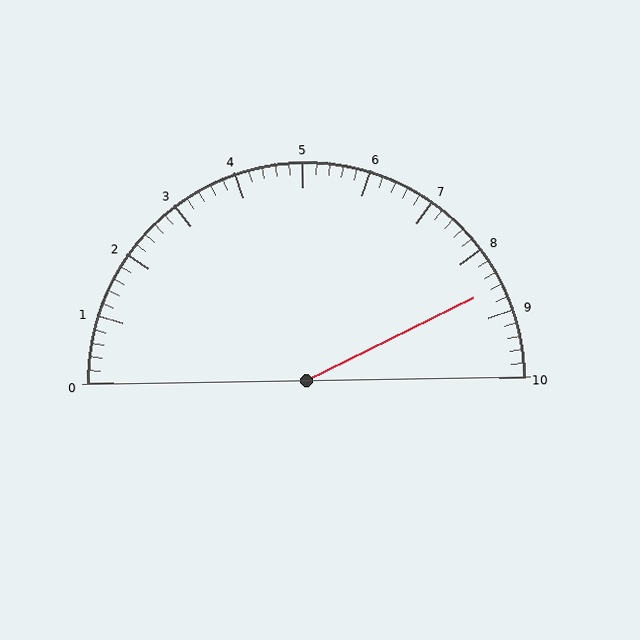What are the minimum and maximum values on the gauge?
The gauge ranges from 0 to 10.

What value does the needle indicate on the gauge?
The needle indicates approximately 8.6.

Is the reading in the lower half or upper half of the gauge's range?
The reading is in the upper half of the range (0 to 10).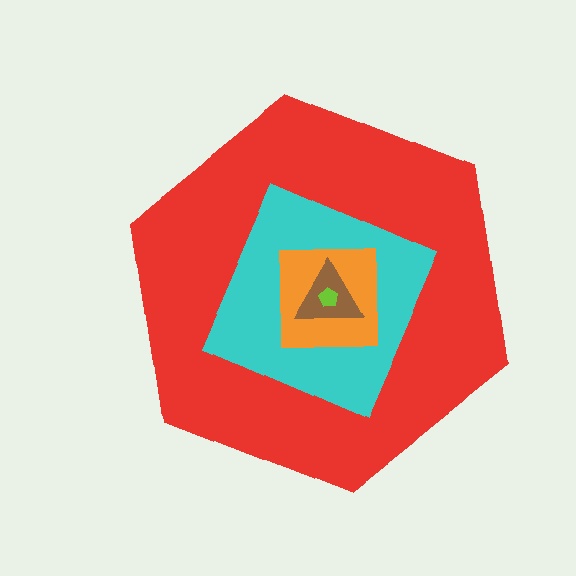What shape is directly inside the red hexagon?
The cyan diamond.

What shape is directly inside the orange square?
The brown triangle.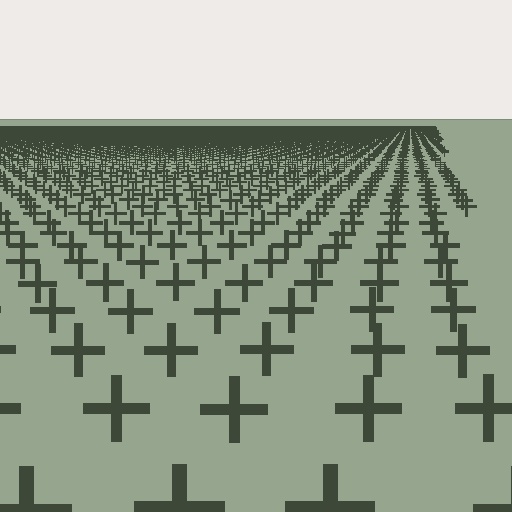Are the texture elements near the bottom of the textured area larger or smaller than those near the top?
Larger. Near the bottom, elements are closer to the viewer and appear at a bigger on-screen size.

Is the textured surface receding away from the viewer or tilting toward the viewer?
The surface is receding away from the viewer. Texture elements get smaller and denser toward the top.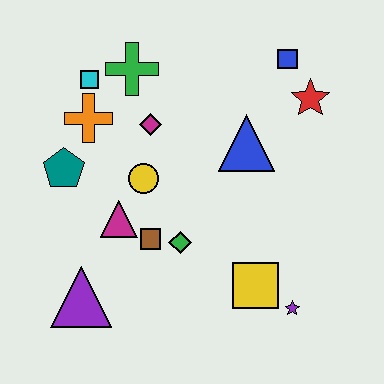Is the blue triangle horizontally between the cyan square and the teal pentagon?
No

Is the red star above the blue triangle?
Yes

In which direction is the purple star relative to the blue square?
The purple star is below the blue square.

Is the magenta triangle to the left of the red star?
Yes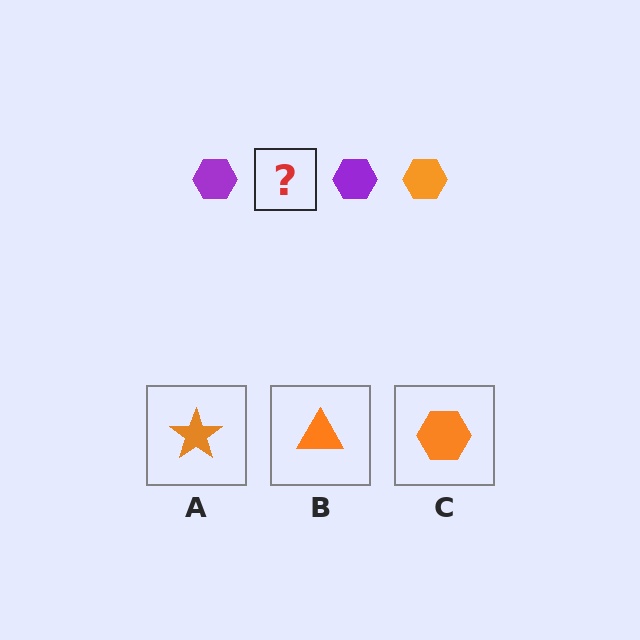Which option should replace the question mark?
Option C.